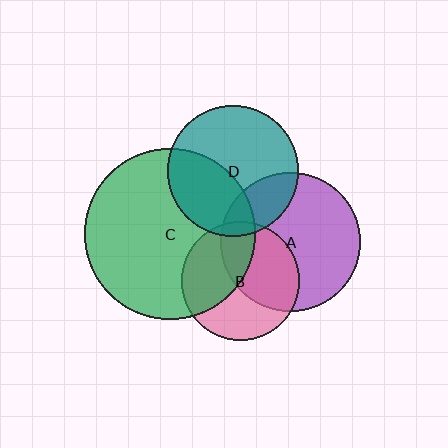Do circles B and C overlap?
Yes.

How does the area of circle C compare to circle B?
Approximately 2.1 times.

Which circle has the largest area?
Circle C (green).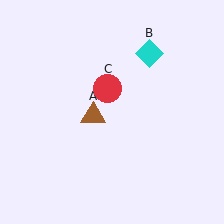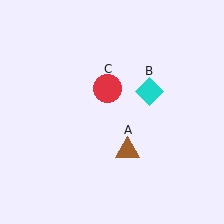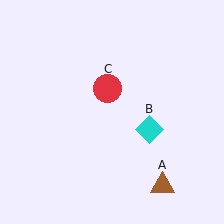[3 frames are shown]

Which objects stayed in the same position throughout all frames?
Red circle (object C) remained stationary.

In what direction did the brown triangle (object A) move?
The brown triangle (object A) moved down and to the right.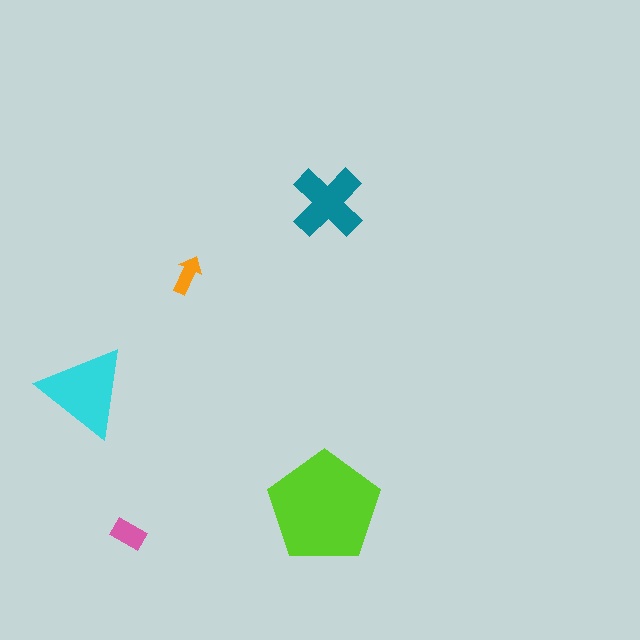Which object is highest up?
The teal cross is topmost.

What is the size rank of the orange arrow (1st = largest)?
5th.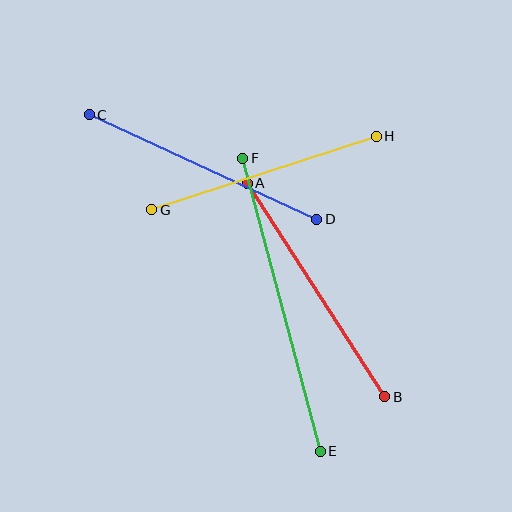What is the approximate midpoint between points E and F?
The midpoint is at approximately (281, 305) pixels.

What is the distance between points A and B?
The distance is approximately 254 pixels.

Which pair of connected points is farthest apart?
Points E and F are farthest apart.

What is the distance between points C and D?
The distance is approximately 251 pixels.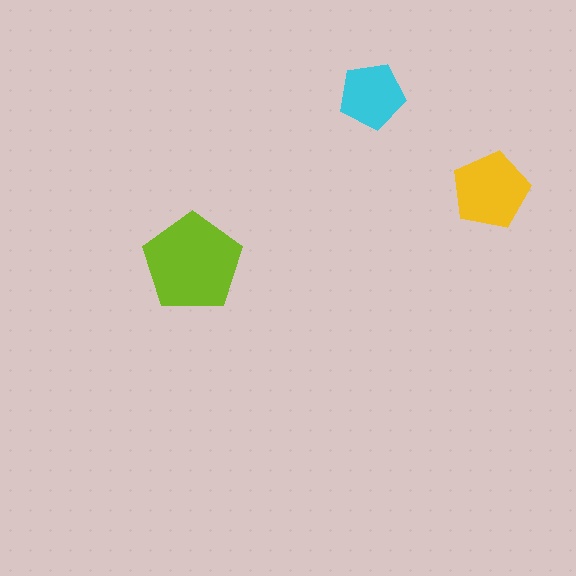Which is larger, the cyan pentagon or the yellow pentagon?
The yellow one.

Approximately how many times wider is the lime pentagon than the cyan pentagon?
About 1.5 times wider.